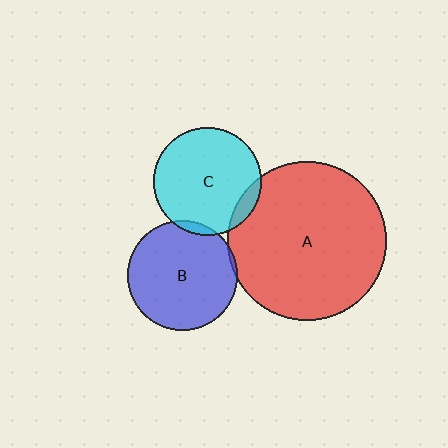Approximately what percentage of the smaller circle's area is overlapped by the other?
Approximately 5%.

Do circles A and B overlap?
Yes.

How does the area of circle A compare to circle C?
Approximately 2.2 times.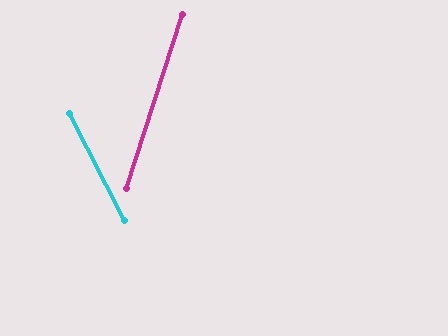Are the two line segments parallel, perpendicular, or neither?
Neither parallel nor perpendicular — they differ by about 45°.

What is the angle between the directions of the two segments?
Approximately 45 degrees.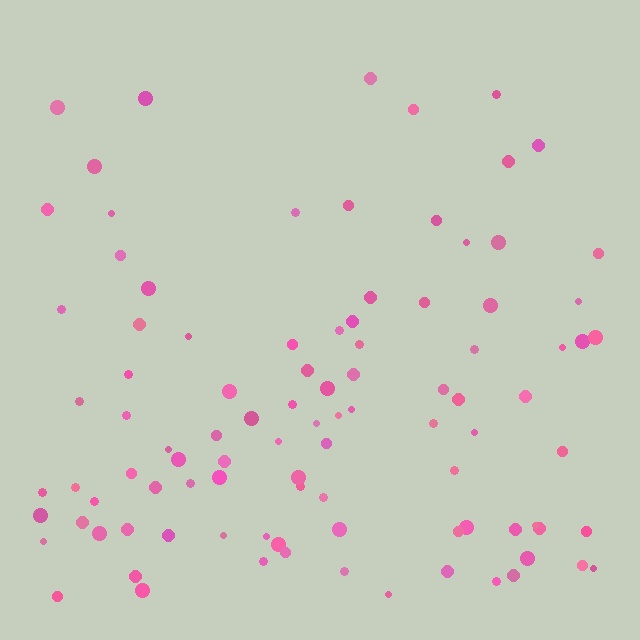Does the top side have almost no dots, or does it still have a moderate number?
Still a moderate number, just noticeably fewer than the bottom.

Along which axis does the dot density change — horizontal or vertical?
Vertical.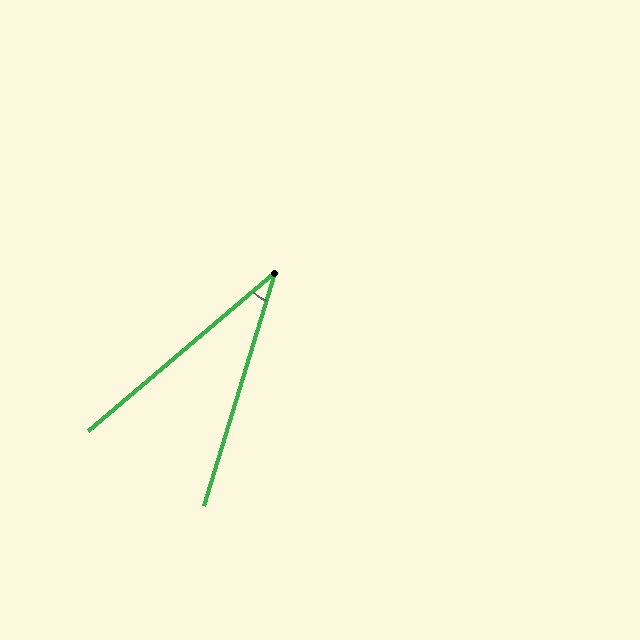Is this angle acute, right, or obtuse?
It is acute.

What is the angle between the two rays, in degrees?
Approximately 33 degrees.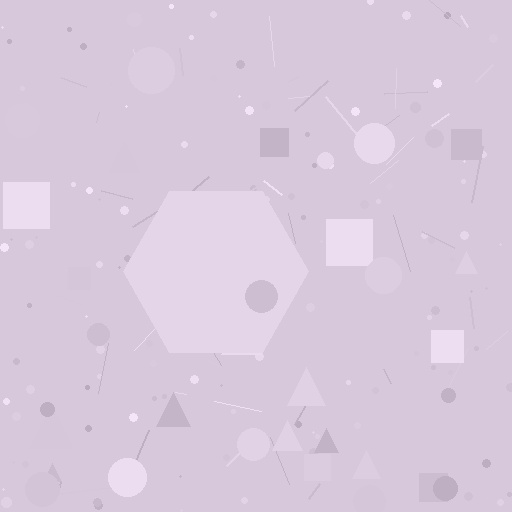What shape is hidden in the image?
A hexagon is hidden in the image.